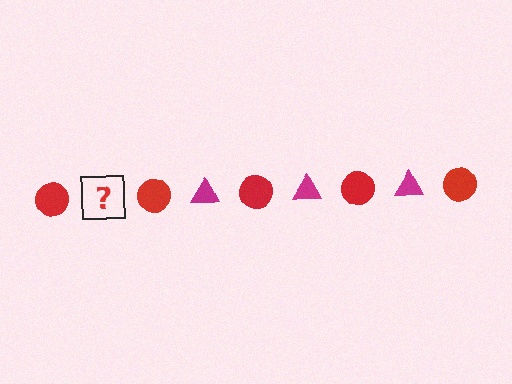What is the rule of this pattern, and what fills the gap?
The rule is that the pattern alternates between red circle and magenta triangle. The gap should be filled with a magenta triangle.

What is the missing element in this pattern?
The missing element is a magenta triangle.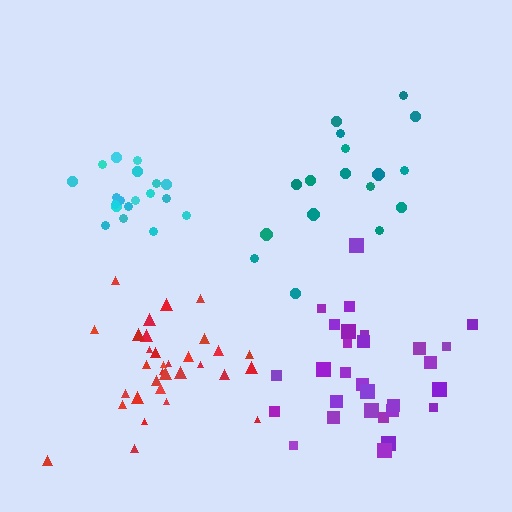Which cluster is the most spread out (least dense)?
Teal.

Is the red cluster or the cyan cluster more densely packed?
Cyan.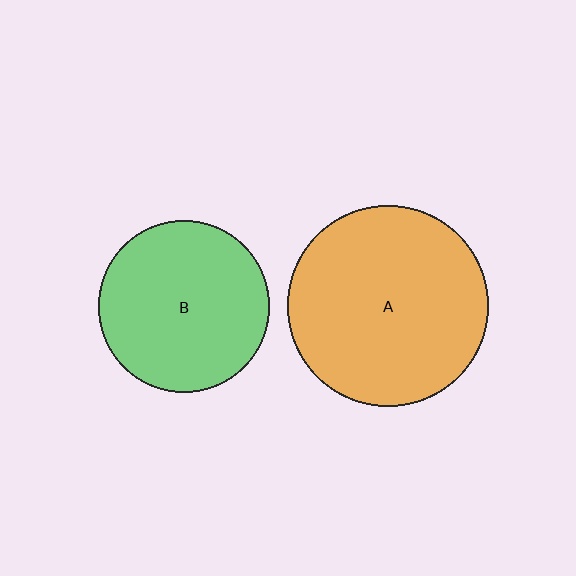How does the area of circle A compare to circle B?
Approximately 1.4 times.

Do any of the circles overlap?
No, none of the circles overlap.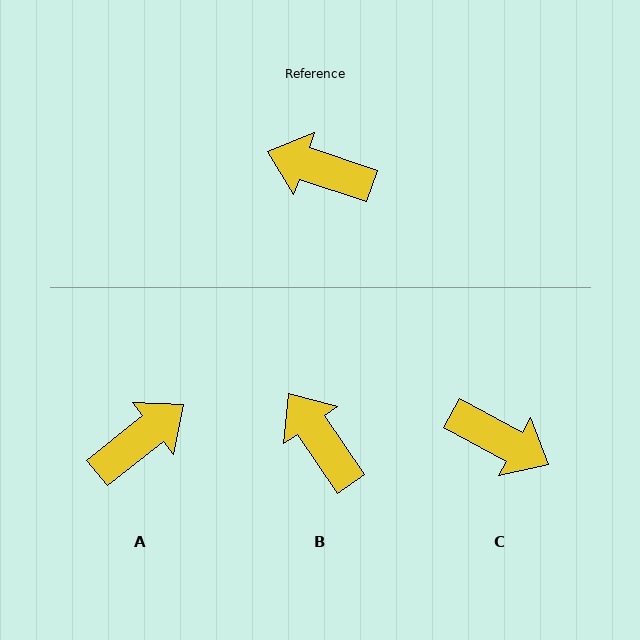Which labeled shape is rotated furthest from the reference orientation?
C, about 170 degrees away.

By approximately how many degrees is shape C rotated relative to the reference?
Approximately 170 degrees counter-clockwise.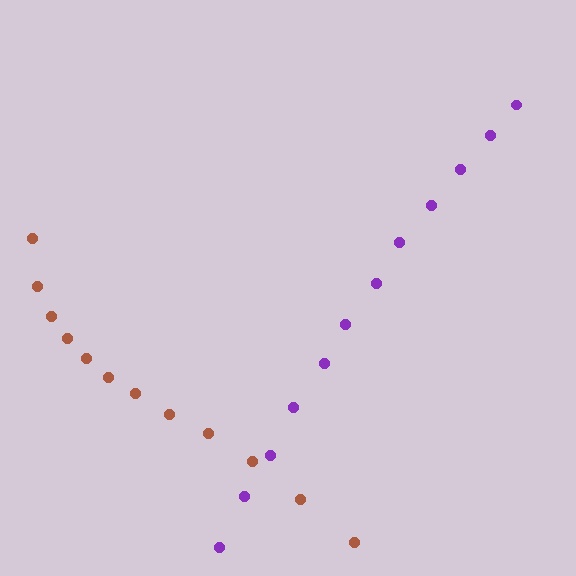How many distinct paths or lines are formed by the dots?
There are 2 distinct paths.